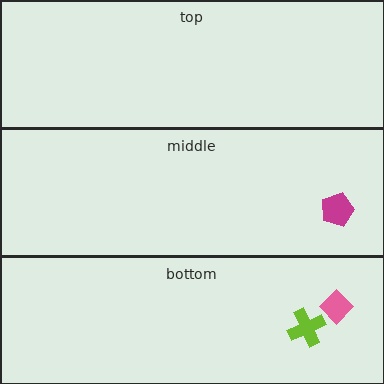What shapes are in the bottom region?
The lime cross, the pink diamond.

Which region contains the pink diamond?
The bottom region.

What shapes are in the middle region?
The magenta pentagon.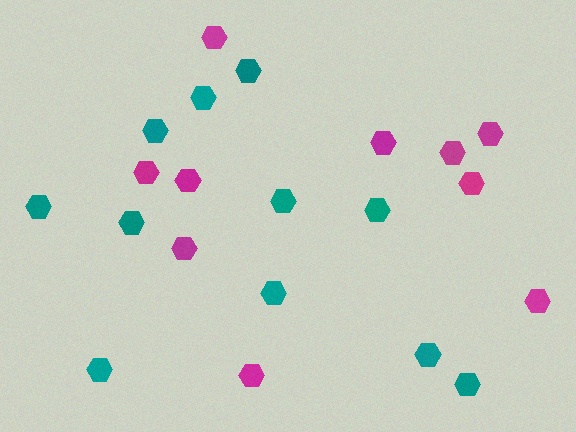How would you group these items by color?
There are 2 groups: one group of teal hexagons (11) and one group of magenta hexagons (10).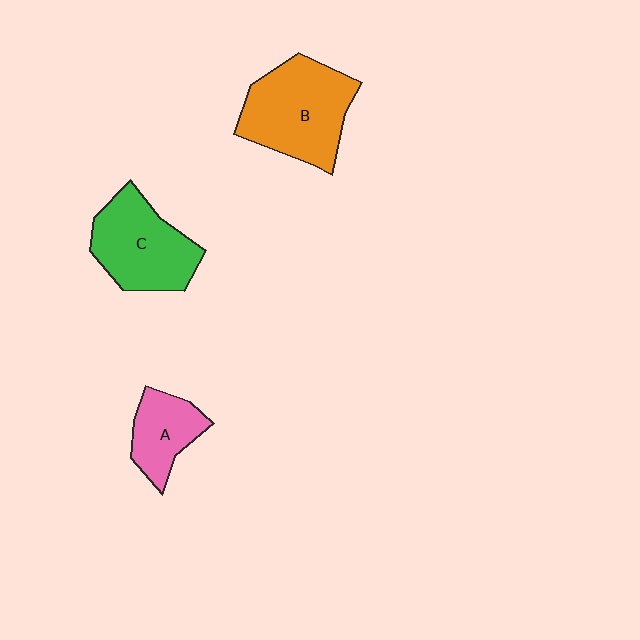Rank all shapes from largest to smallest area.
From largest to smallest: B (orange), C (green), A (pink).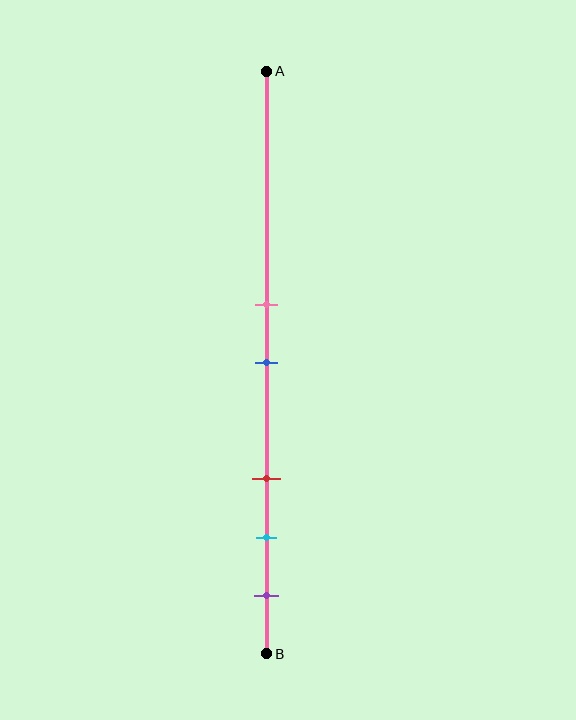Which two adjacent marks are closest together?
The pink and blue marks are the closest adjacent pair.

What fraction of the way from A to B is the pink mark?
The pink mark is approximately 40% (0.4) of the way from A to B.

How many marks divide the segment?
There are 5 marks dividing the segment.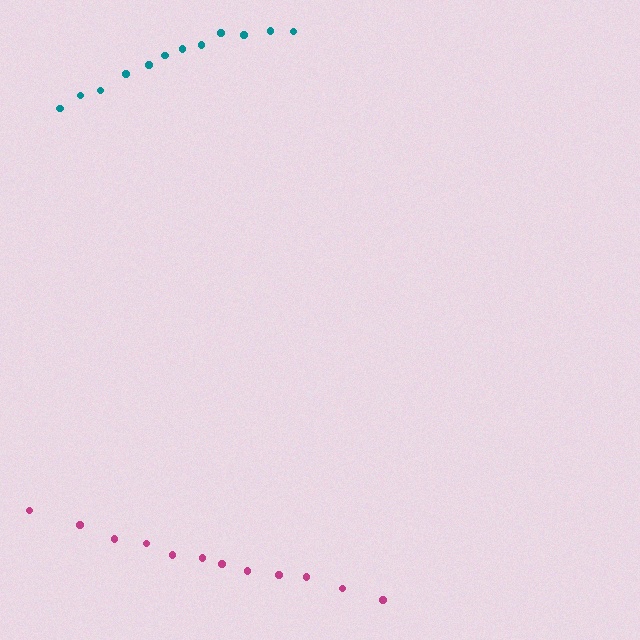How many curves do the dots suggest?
There are 2 distinct paths.